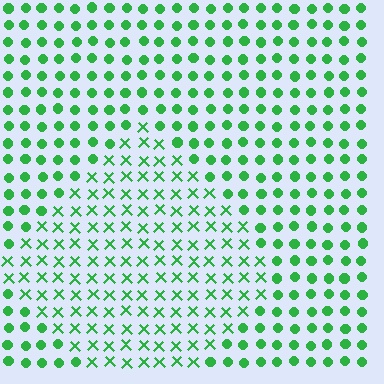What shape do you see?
I see a diamond.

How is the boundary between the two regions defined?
The boundary is defined by a change in element shape: X marks inside vs. circles outside. All elements share the same color and spacing.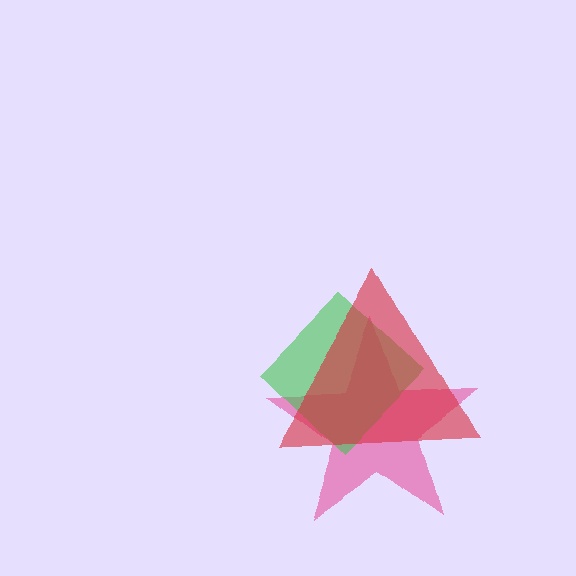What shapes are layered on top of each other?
The layered shapes are: a pink star, a green diamond, a red triangle.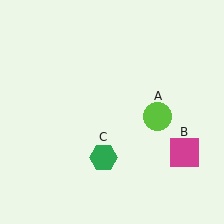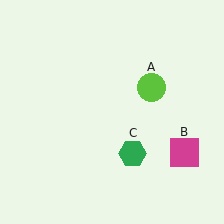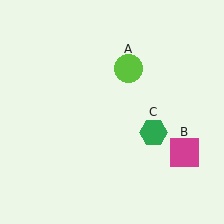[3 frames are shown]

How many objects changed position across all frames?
2 objects changed position: lime circle (object A), green hexagon (object C).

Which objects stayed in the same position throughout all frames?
Magenta square (object B) remained stationary.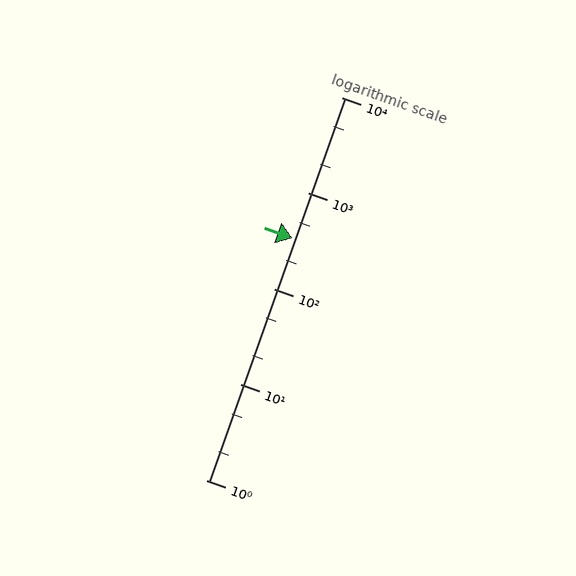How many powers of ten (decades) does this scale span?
The scale spans 4 decades, from 1 to 10000.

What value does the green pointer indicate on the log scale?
The pointer indicates approximately 340.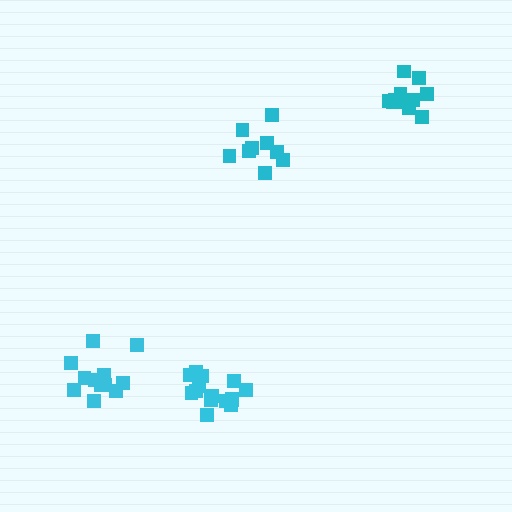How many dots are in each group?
Group 1: 15 dots, Group 2: 11 dots, Group 3: 9 dots, Group 4: 12 dots (47 total).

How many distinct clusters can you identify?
There are 4 distinct clusters.